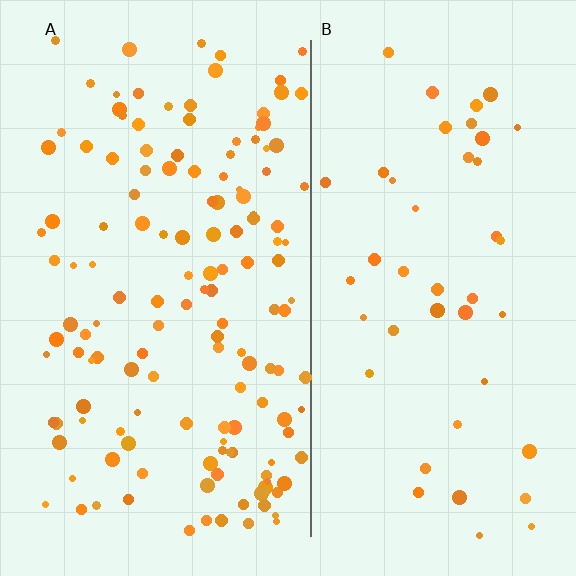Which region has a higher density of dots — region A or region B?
A (the left).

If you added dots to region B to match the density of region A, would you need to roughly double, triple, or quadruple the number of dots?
Approximately triple.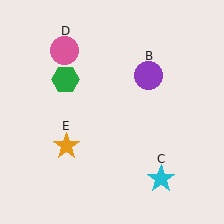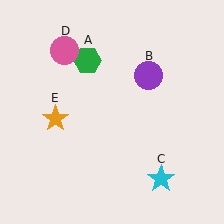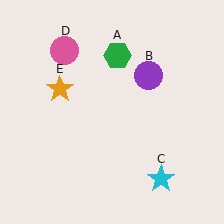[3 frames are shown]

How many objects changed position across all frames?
2 objects changed position: green hexagon (object A), orange star (object E).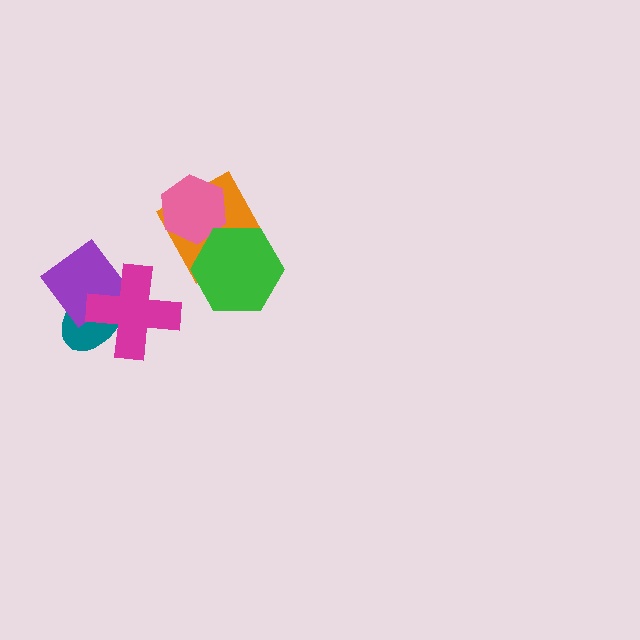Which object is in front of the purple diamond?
The magenta cross is in front of the purple diamond.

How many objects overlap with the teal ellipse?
2 objects overlap with the teal ellipse.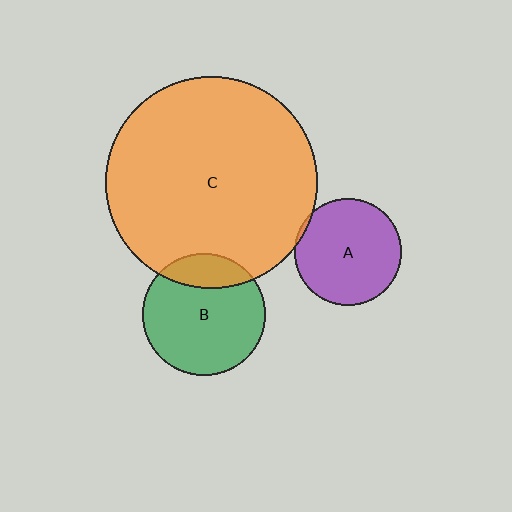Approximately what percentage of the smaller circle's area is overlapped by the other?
Approximately 20%.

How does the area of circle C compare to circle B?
Approximately 3.0 times.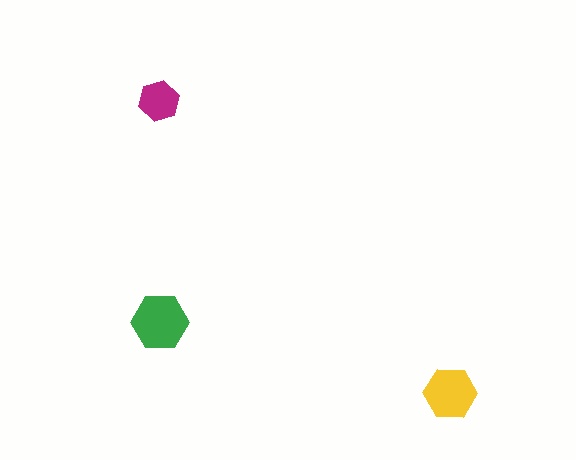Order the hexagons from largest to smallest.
the green one, the yellow one, the magenta one.